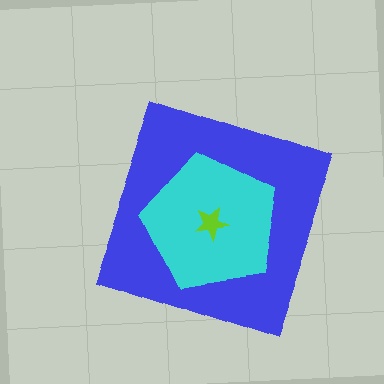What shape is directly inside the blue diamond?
The cyan pentagon.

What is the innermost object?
The lime star.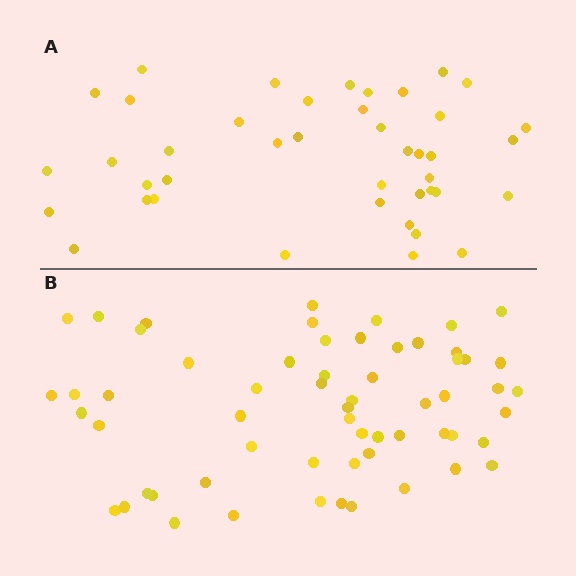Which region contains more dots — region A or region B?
Region B (the bottom region) has more dots.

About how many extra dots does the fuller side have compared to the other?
Region B has approximately 20 more dots than region A.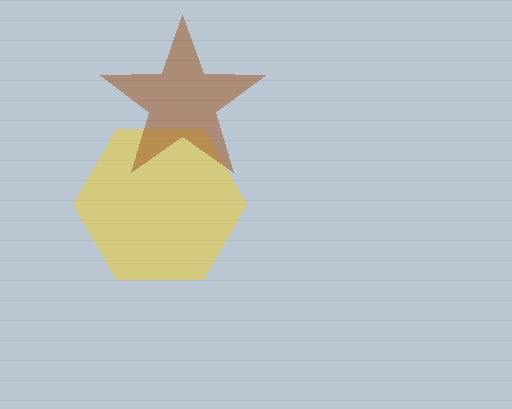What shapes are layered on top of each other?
The layered shapes are: a yellow hexagon, a brown star.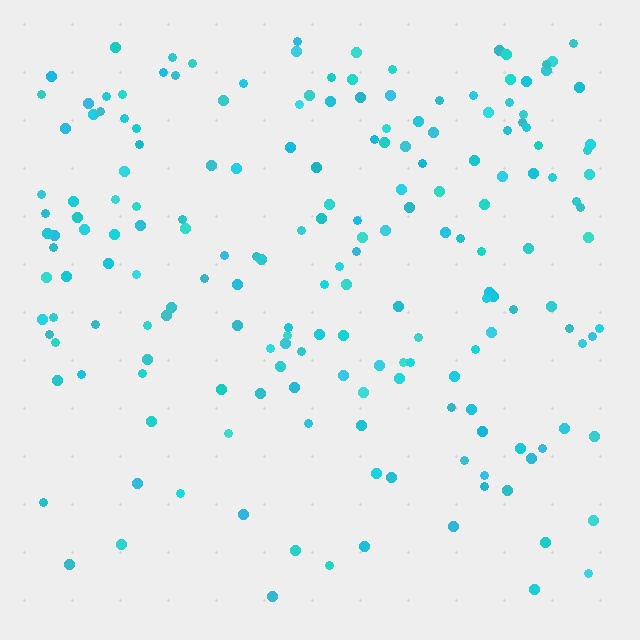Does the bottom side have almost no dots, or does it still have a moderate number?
Still a moderate number, just noticeably fewer than the top.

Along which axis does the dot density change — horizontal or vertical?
Vertical.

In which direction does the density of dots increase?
From bottom to top, with the top side densest.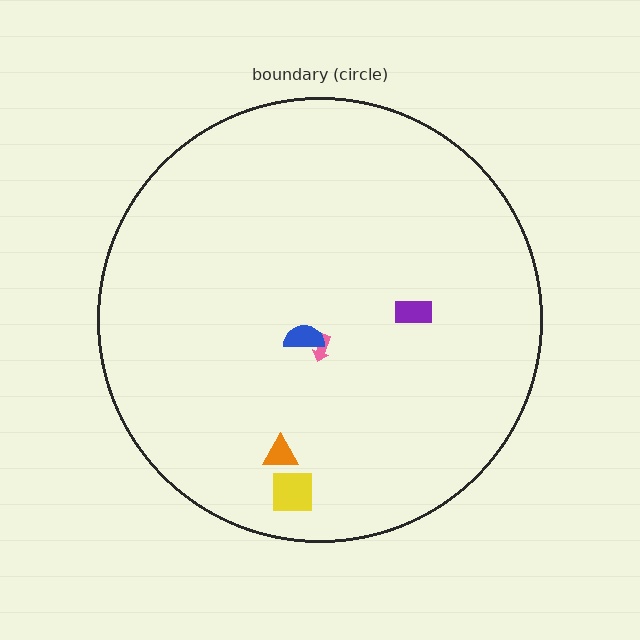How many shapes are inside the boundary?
5 inside, 0 outside.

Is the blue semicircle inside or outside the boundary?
Inside.